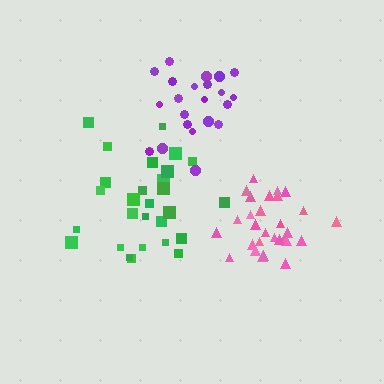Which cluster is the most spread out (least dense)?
Green.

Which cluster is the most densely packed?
Pink.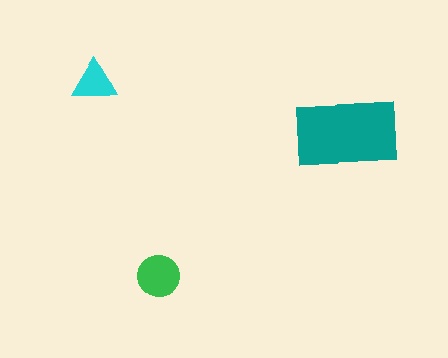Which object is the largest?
The teal rectangle.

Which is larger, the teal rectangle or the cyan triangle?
The teal rectangle.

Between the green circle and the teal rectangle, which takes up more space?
The teal rectangle.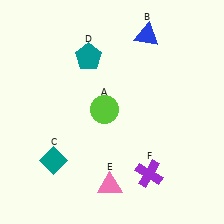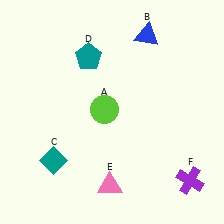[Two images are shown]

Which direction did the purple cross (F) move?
The purple cross (F) moved right.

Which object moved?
The purple cross (F) moved right.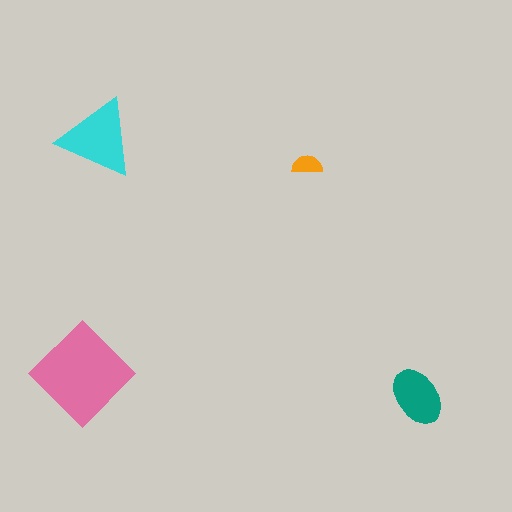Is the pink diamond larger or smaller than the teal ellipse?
Larger.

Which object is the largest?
The pink diamond.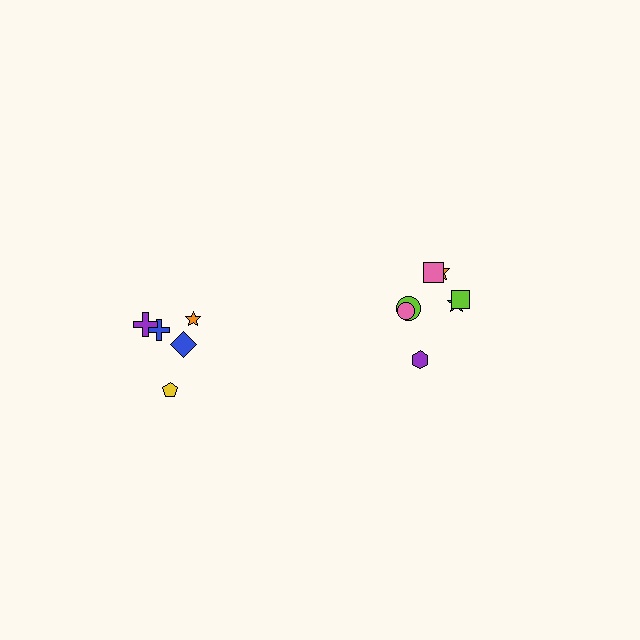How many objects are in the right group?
There are 7 objects.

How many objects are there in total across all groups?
There are 12 objects.